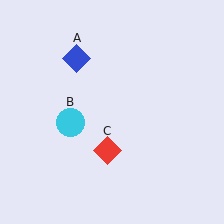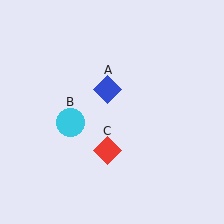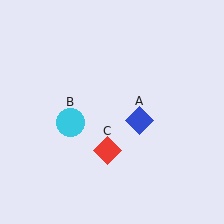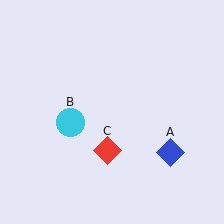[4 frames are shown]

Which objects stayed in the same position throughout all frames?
Cyan circle (object B) and red diamond (object C) remained stationary.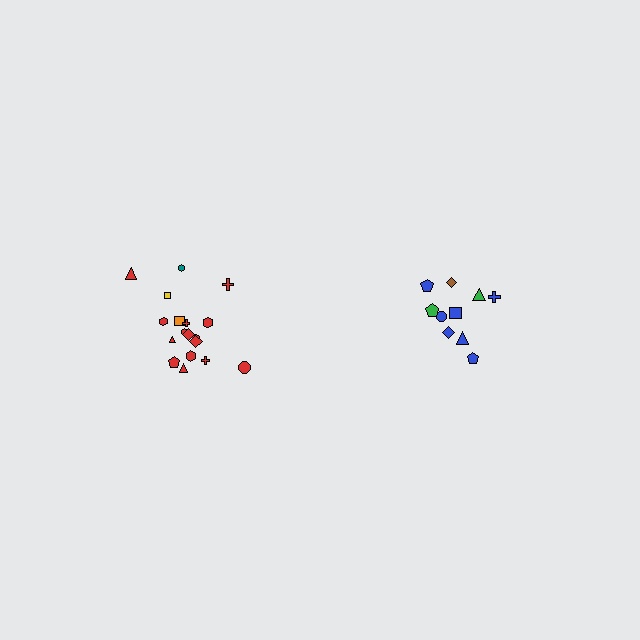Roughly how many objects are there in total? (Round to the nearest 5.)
Roughly 30 objects in total.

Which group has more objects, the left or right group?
The left group.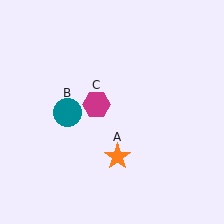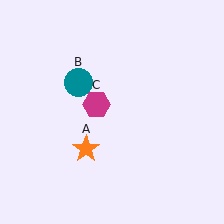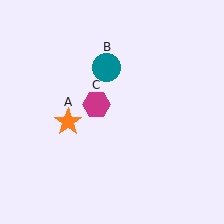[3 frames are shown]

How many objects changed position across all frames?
2 objects changed position: orange star (object A), teal circle (object B).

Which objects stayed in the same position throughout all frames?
Magenta hexagon (object C) remained stationary.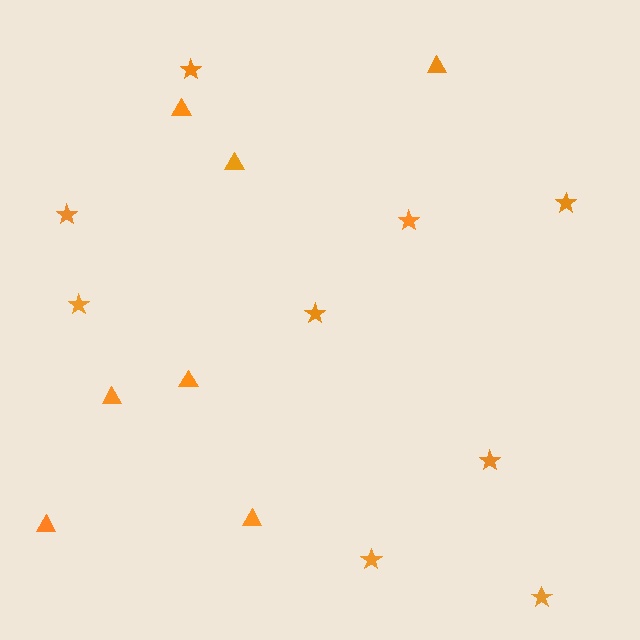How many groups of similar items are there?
There are 2 groups: one group of stars (9) and one group of triangles (7).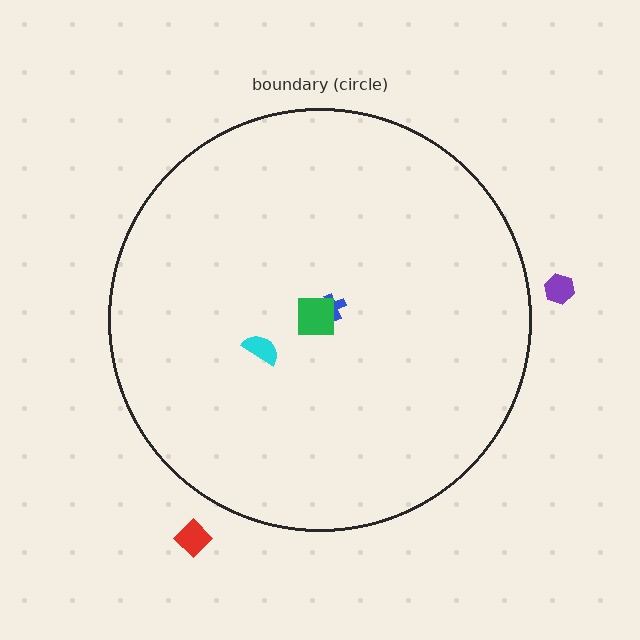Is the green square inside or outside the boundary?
Inside.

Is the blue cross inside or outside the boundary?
Inside.